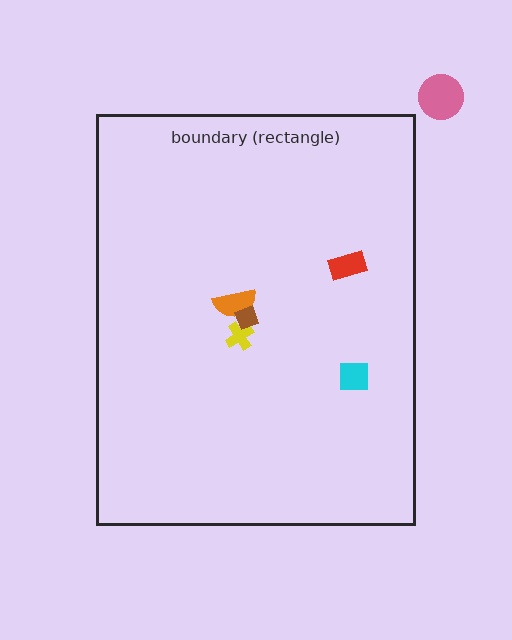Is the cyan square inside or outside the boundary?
Inside.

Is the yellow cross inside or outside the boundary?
Inside.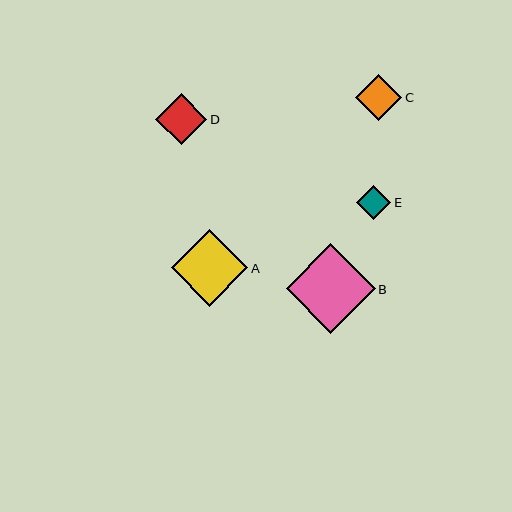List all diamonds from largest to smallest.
From largest to smallest: B, A, D, C, E.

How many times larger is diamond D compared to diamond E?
Diamond D is approximately 1.5 times the size of diamond E.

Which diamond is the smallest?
Diamond E is the smallest with a size of approximately 35 pixels.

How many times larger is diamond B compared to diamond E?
Diamond B is approximately 2.6 times the size of diamond E.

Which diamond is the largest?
Diamond B is the largest with a size of approximately 89 pixels.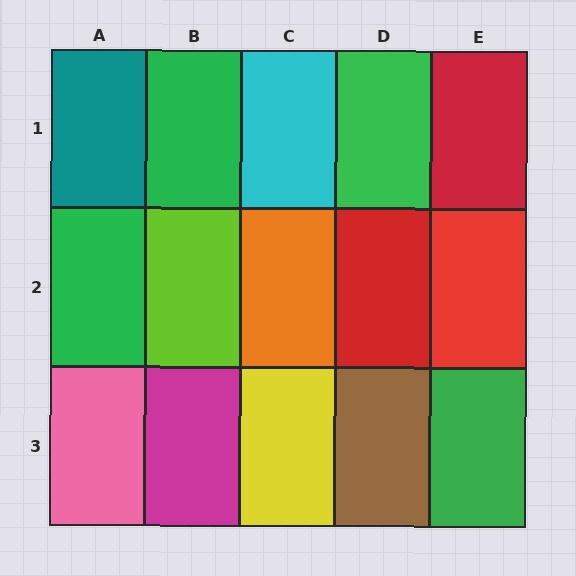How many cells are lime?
1 cell is lime.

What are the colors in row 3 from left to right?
Pink, magenta, yellow, brown, green.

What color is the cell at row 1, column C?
Cyan.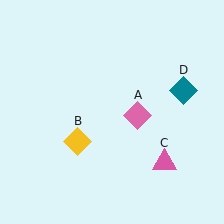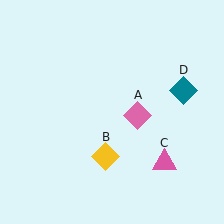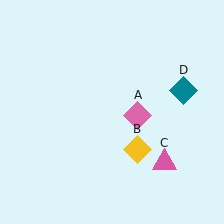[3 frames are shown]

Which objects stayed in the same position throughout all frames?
Pink diamond (object A) and pink triangle (object C) and teal diamond (object D) remained stationary.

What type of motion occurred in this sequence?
The yellow diamond (object B) rotated counterclockwise around the center of the scene.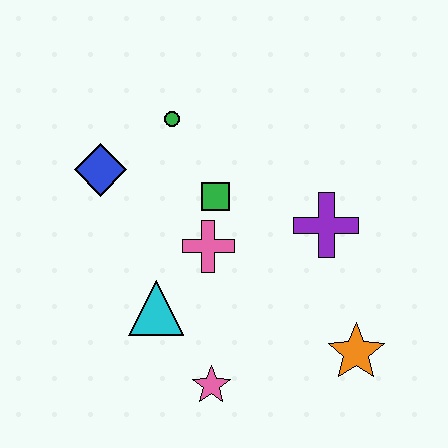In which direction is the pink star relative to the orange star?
The pink star is to the left of the orange star.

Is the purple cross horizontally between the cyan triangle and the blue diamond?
No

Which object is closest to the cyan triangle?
The pink cross is closest to the cyan triangle.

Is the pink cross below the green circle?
Yes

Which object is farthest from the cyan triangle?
The orange star is farthest from the cyan triangle.